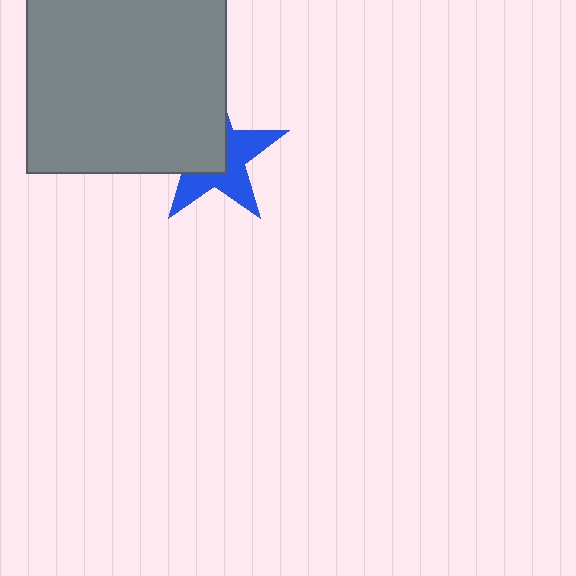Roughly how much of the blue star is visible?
About half of it is visible (roughly 50%).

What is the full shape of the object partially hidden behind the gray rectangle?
The partially hidden object is a blue star.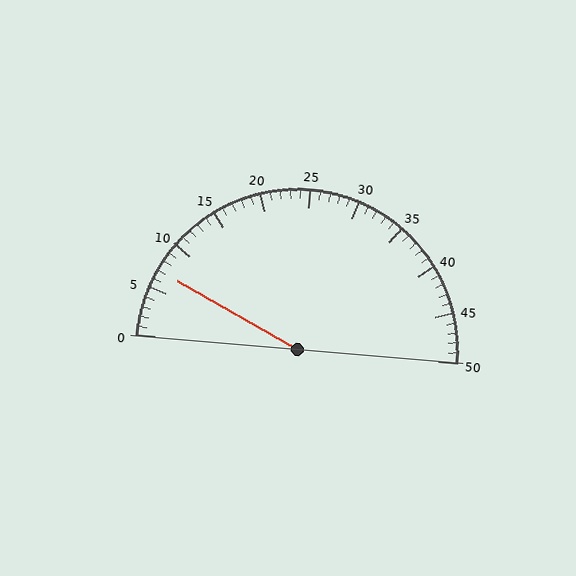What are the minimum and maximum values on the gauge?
The gauge ranges from 0 to 50.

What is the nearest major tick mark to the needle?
The nearest major tick mark is 5.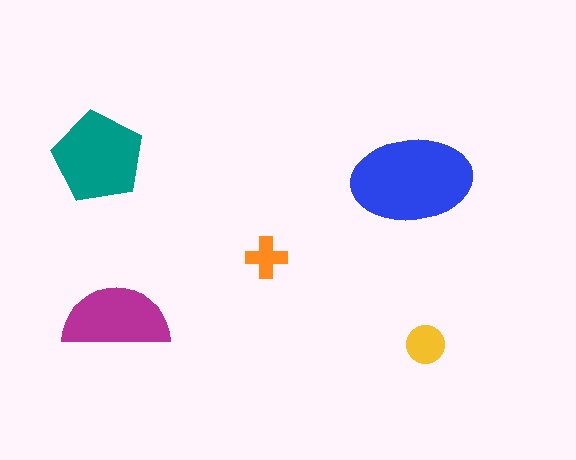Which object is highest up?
The teal pentagon is topmost.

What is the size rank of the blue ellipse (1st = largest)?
1st.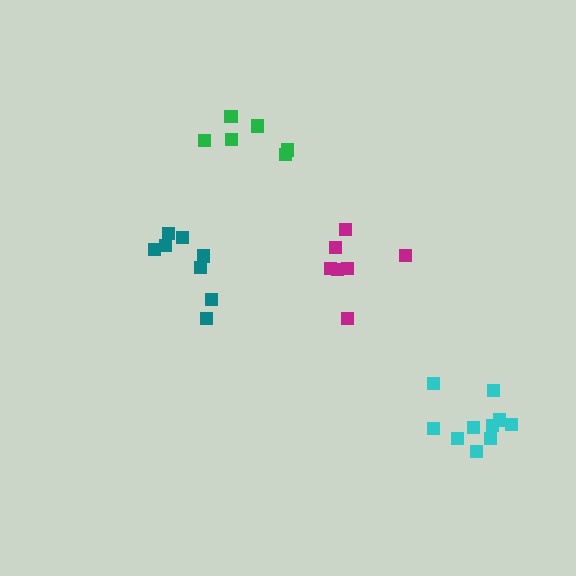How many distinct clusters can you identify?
There are 4 distinct clusters.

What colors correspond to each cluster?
The clusters are colored: cyan, teal, green, magenta.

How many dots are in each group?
Group 1: 10 dots, Group 2: 8 dots, Group 3: 6 dots, Group 4: 7 dots (31 total).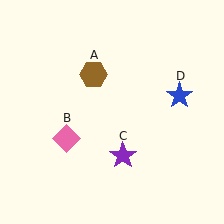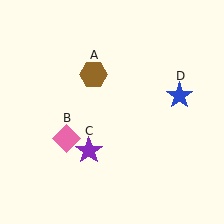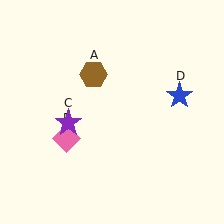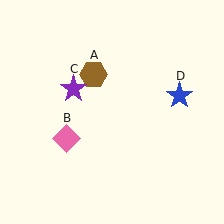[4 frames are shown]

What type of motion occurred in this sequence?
The purple star (object C) rotated clockwise around the center of the scene.